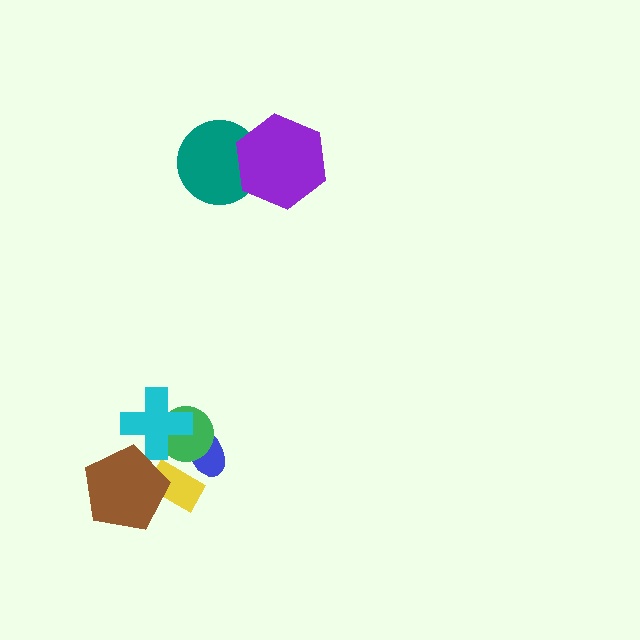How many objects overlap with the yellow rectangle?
2 objects overlap with the yellow rectangle.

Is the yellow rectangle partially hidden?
Yes, it is partially covered by another shape.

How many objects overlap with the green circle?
2 objects overlap with the green circle.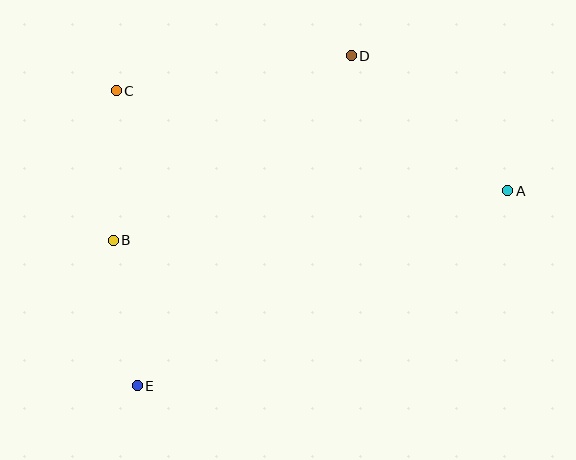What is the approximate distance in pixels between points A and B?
The distance between A and B is approximately 398 pixels.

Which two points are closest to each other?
Points B and E are closest to each other.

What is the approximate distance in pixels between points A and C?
The distance between A and C is approximately 404 pixels.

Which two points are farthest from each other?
Points A and E are farthest from each other.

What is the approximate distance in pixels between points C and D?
The distance between C and D is approximately 237 pixels.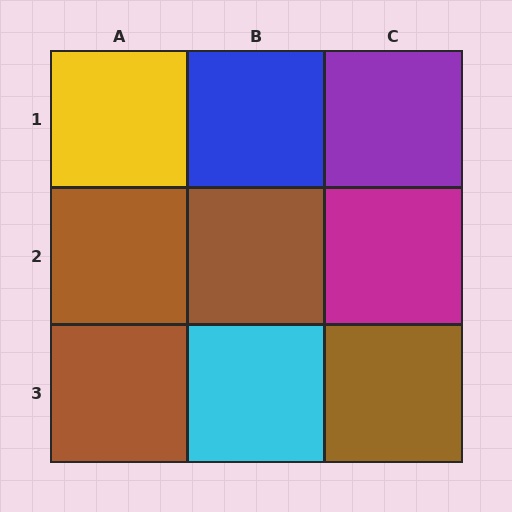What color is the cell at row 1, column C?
Purple.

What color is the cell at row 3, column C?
Brown.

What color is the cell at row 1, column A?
Yellow.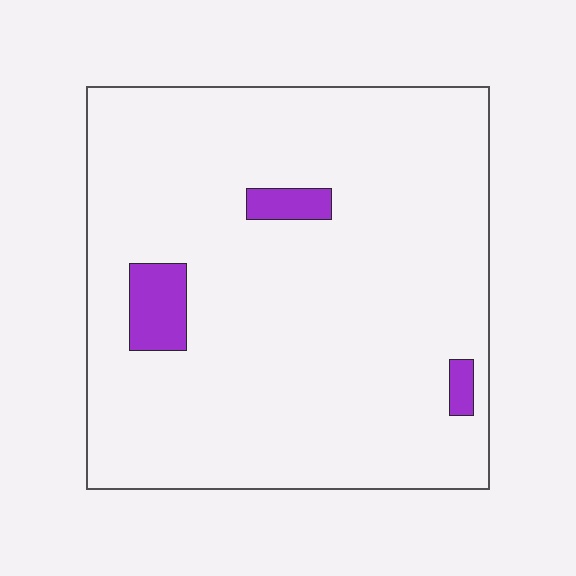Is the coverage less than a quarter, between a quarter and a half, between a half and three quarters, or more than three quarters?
Less than a quarter.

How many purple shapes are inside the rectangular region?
3.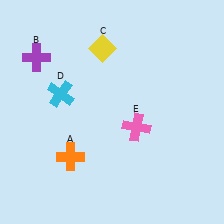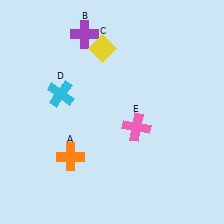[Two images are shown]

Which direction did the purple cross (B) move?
The purple cross (B) moved right.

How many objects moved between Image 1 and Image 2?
1 object moved between the two images.